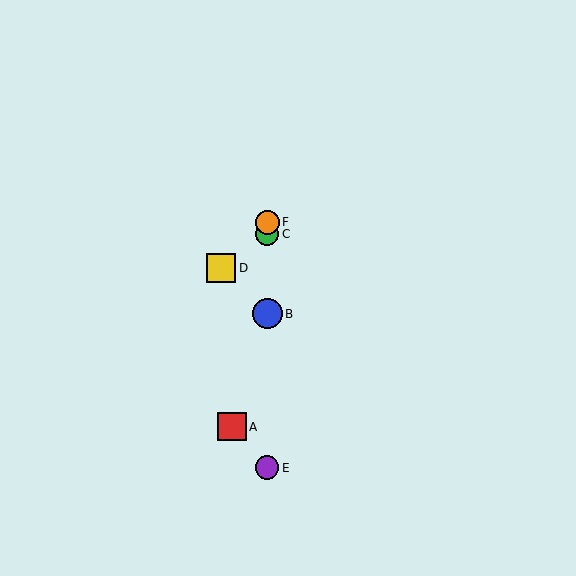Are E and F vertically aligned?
Yes, both are at x≈267.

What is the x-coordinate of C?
Object C is at x≈267.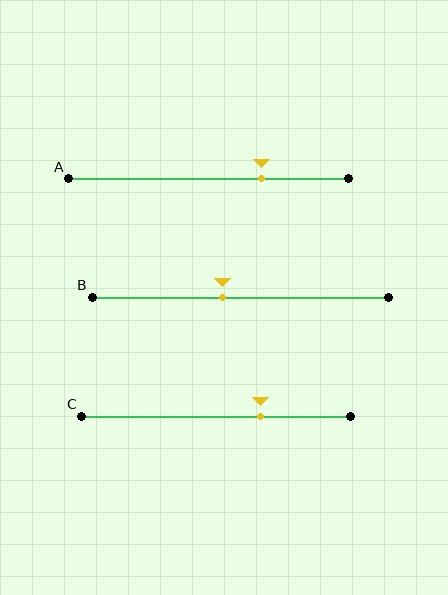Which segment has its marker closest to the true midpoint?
Segment B has its marker closest to the true midpoint.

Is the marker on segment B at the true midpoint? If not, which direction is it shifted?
No, the marker on segment B is shifted to the left by about 6% of the segment length.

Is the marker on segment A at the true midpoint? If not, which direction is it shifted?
No, the marker on segment A is shifted to the right by about 19% of the segment length.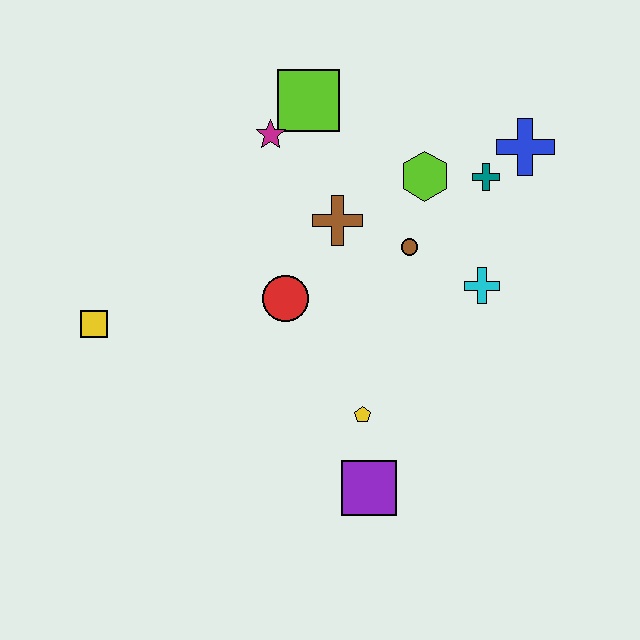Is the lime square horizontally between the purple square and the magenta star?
Yes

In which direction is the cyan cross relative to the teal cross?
The cyan cross is below the teal cross.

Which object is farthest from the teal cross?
The yellow square is farthest from the teal cross.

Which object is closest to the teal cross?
The blue cross is closest to the teal cross.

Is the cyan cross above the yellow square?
Yes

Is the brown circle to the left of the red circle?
No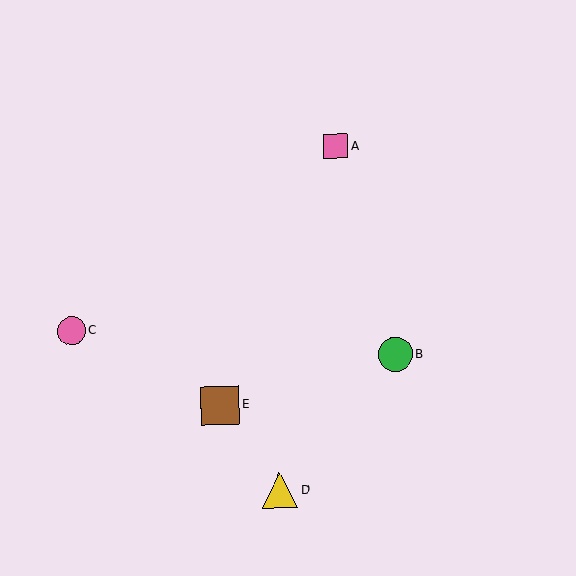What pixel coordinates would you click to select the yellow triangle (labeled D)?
Click at (280, 490) to select the yellow triangle D.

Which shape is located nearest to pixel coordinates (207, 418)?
The brown square (labeled E) at (220, 405) is nearest to that location.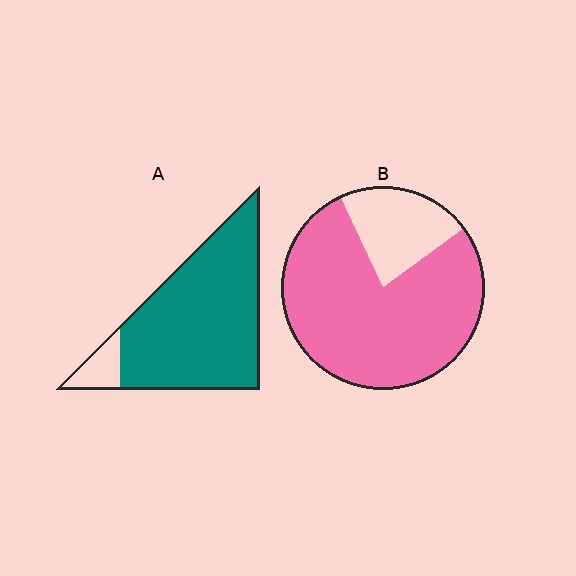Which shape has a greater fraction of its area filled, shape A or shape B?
Shape A.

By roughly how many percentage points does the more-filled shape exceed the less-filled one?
By roughly 10 percentage points (A over B).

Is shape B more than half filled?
Yes.